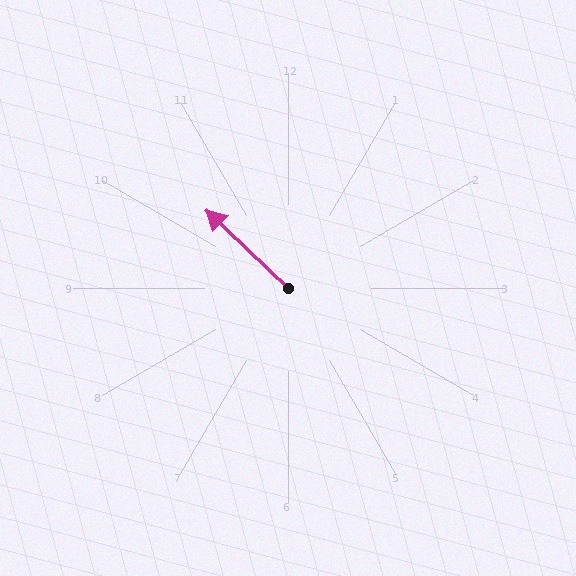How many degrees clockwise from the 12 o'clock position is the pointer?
Approximately 314 degrees.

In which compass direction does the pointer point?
Northwest.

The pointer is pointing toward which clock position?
Roughly 10 o'clock.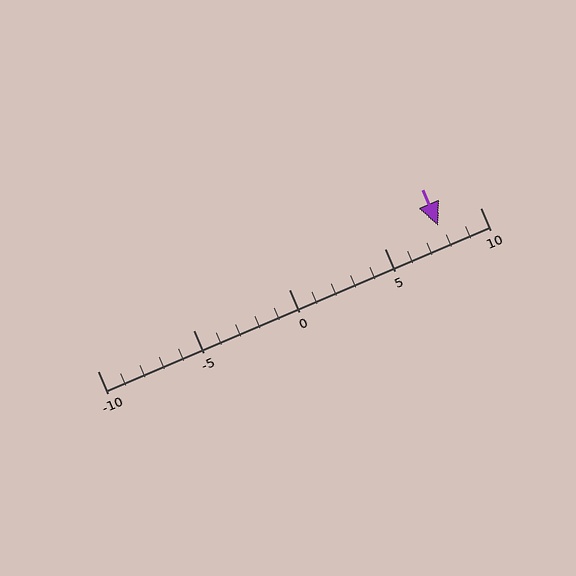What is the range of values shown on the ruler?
The ruler shows values from -10 to 10.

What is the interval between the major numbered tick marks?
The major tick marks are spaced 5 units apart.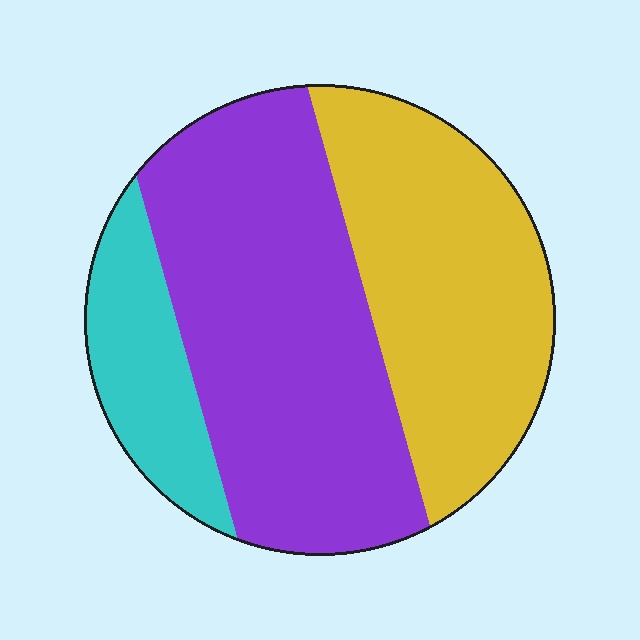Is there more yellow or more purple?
Purple.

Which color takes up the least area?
Cyan, at roughly 15%.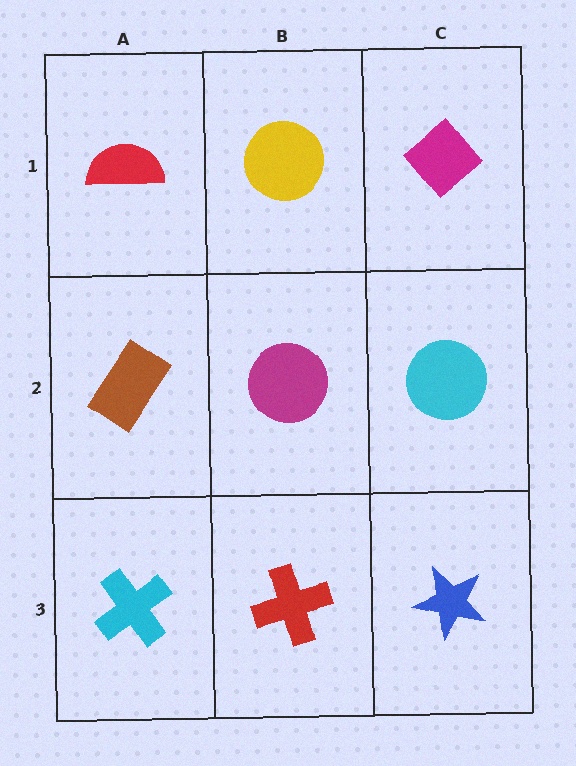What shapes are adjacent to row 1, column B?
A magenta circle (row 2, column B), a red semicircle (row 1, column A), a magenta diamond (row 1, column C).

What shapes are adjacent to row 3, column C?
A cyan circle (row 2, column C), a red cross (row 3, column B).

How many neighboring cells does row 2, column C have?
3.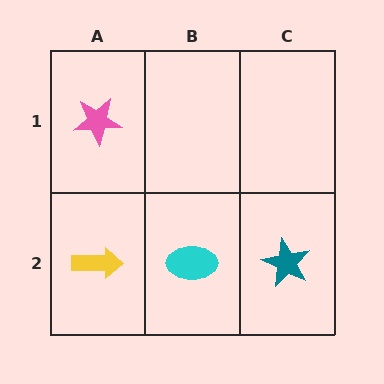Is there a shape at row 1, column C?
No, that cell is empty.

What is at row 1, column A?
A pink star.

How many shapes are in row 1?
1 shape.